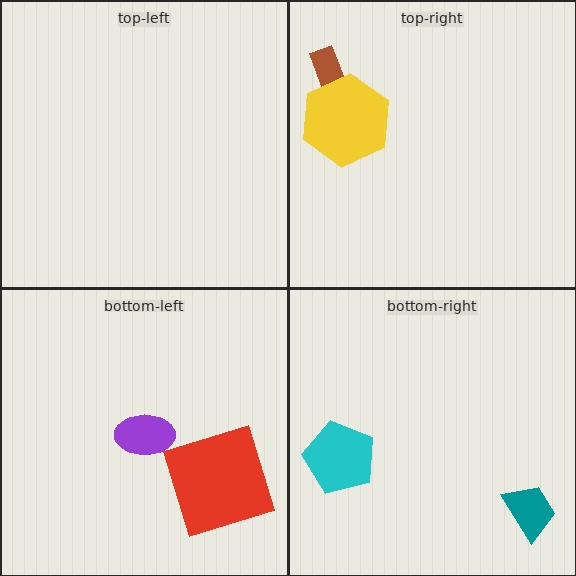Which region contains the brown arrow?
The top-right region.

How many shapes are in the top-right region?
2.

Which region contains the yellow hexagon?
The top-right region.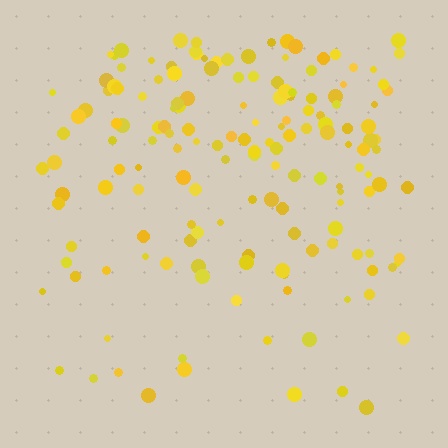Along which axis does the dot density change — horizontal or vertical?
Vertical.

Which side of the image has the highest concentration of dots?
The top.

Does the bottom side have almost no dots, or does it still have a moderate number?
Still a moderate number, just noticeably fewer than the top.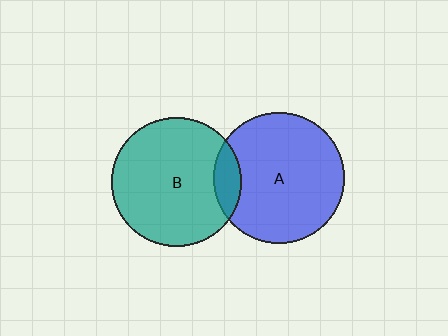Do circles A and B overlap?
Yes.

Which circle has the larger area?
Circle A (blue).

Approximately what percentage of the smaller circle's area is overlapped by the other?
Approximately 10%.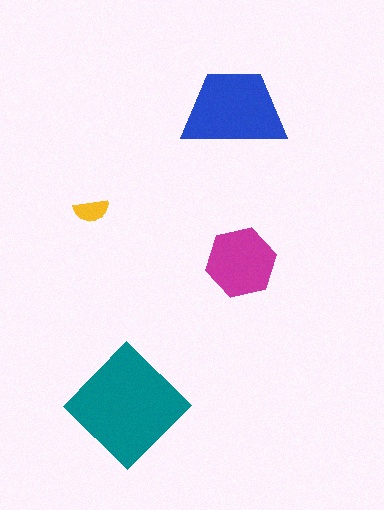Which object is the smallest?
The yellow semicircle.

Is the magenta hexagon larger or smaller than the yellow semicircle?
Larger.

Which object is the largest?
The teal diamond.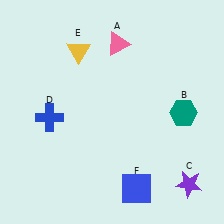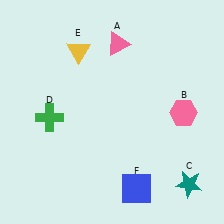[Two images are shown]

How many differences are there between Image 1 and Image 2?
There are 3 differences between the two images.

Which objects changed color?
B changed from teal to pink. C changed from purple to teal. D changed from blue to green.